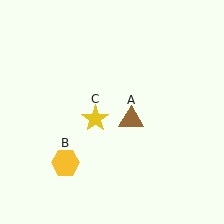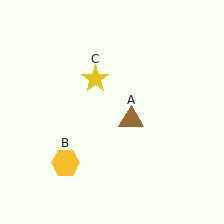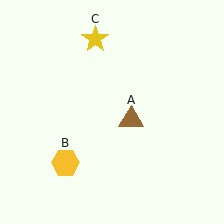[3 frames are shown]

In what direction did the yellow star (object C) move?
The yellow star (object C) moved up.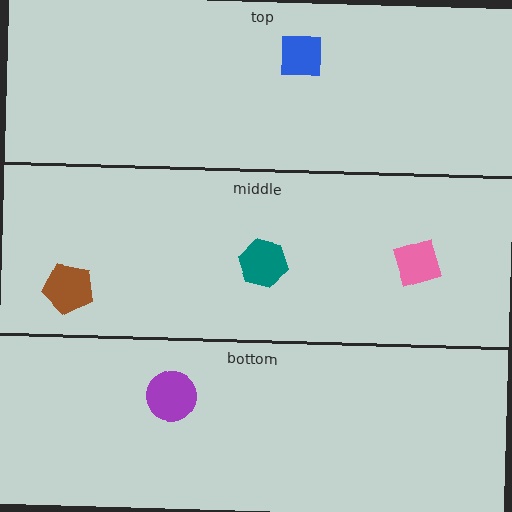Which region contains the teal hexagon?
The middle region.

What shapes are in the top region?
The blue square.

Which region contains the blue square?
The top region.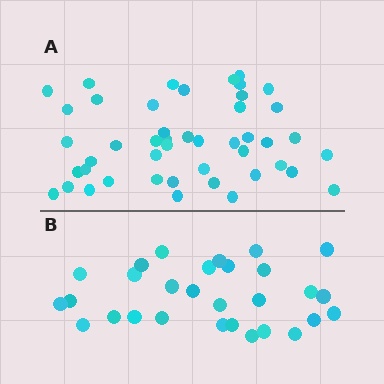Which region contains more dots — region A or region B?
Region A (the top region) has more dots.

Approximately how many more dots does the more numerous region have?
Region A has approximately 15 more dots than region B.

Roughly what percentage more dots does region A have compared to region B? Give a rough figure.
About 60% more.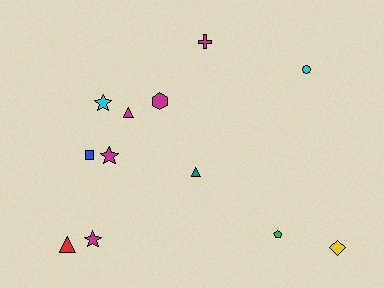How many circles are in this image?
There is 1 circle.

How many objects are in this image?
There are 12 objects.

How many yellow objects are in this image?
There is 1 yellow object.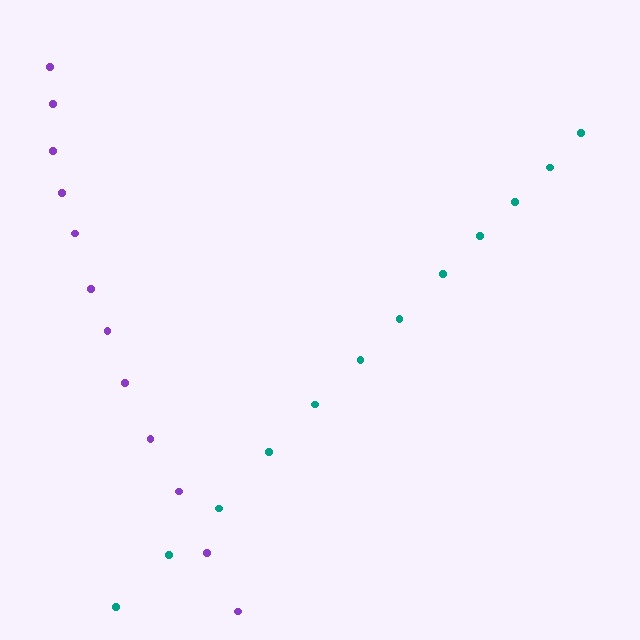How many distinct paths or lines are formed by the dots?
There are 2 distinct paths.